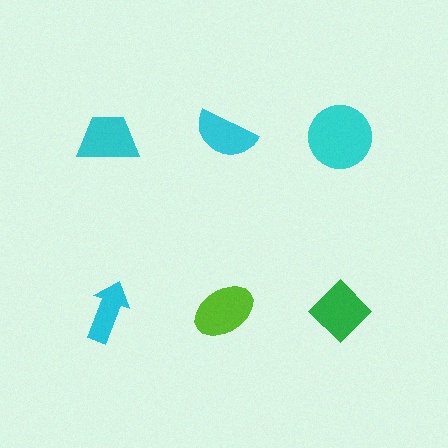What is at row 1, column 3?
A cyan circle.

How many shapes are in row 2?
3 shapes.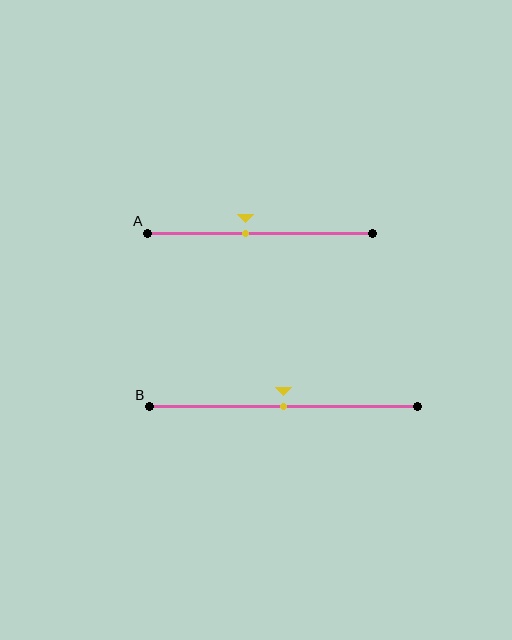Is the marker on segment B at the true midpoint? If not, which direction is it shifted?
Yes, the marker on segment B is at the true midpoint.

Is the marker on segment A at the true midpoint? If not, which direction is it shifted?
No, the marker on segment A is shifted to the left by about 6% of the segment length.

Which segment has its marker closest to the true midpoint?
Segment B has its marker closest to the true midpoint.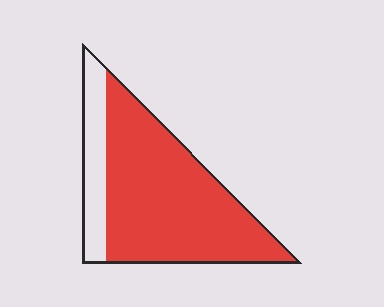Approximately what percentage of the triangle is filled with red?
Approximately 80%.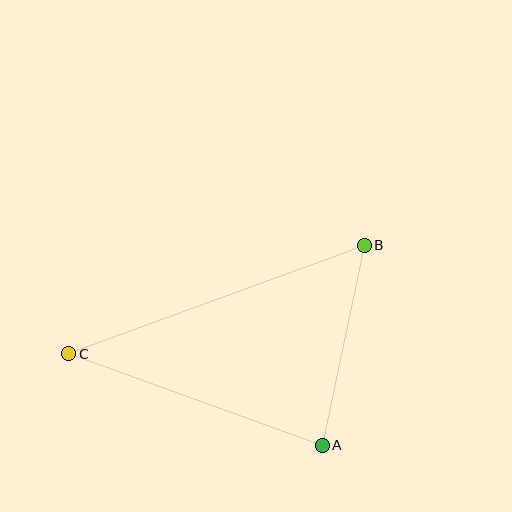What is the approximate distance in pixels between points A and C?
The distance between A and C is approximately 269 pixels.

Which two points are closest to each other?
Points A and B are closest to each other.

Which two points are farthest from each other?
Points B and C are farthest from each other.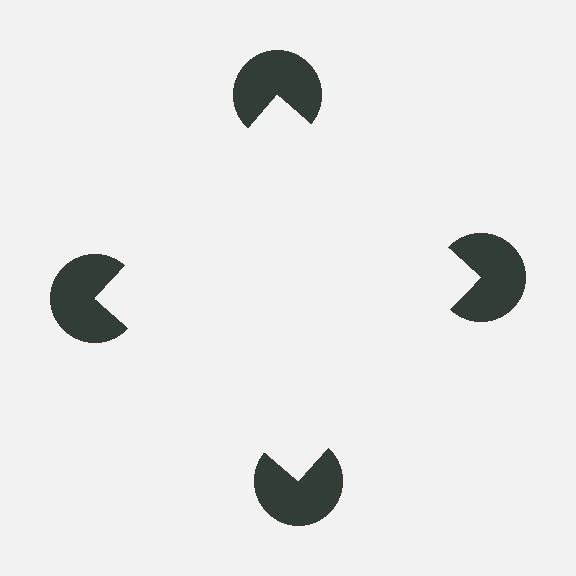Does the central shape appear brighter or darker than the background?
It typically appears slightly brighter than the background, even though no actual brightness change is drawn.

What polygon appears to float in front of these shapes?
An illusory square — its edges are inferred from the aligned wedge cuts in the pac-man discs, not physically drawn.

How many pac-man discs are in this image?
There are 4 — one at each vertex of the illusory square.